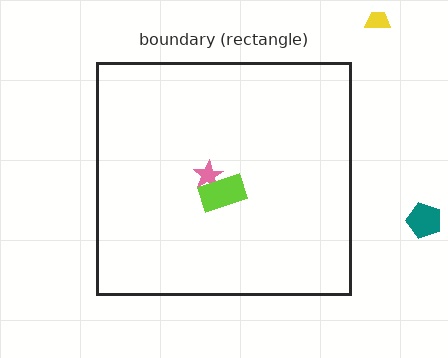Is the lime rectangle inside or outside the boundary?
Inside.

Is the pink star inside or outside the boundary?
Inside.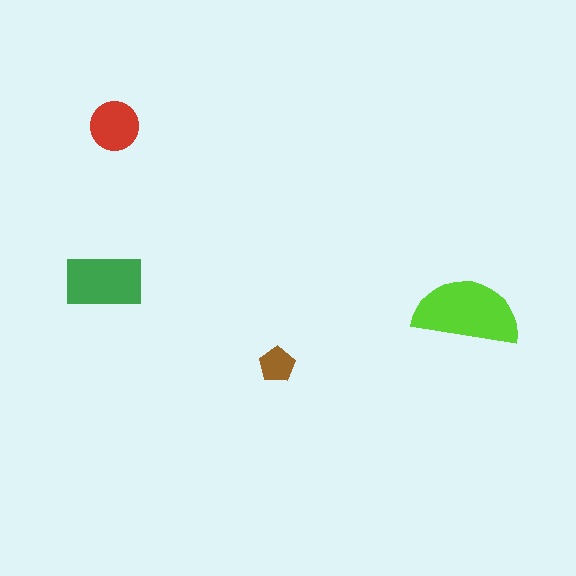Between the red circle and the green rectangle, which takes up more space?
The green rectangle.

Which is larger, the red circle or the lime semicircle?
The lime semicircle.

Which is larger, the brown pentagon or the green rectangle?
The green rectangle.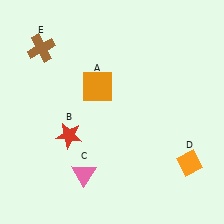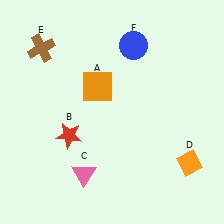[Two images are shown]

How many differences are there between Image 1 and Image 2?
There is 1 difference between the two images.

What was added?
A blue circle (F) was added in Image 2.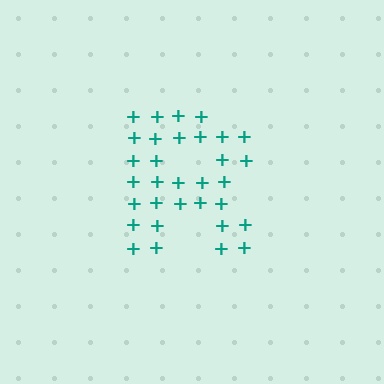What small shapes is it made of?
It is made of small plus signs.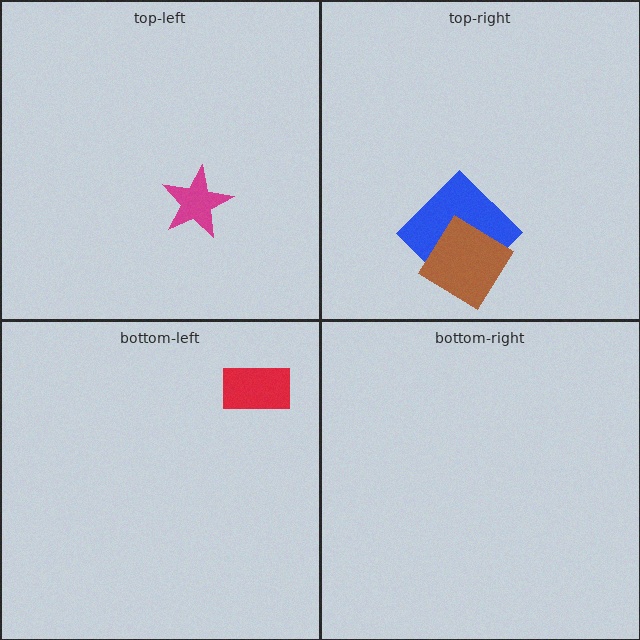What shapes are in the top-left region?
The magenta star.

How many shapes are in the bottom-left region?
1.